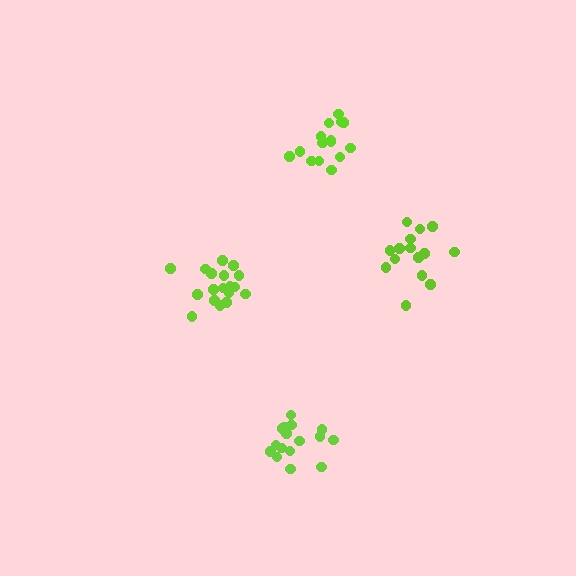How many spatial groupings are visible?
There are 4 spatial groupings.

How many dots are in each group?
Group 1: 15 dots, Group 2: 18 dots, Group 3: 16 dots, Group 4: 15 dots (64 total).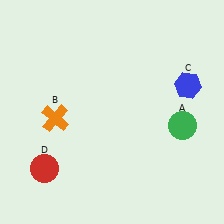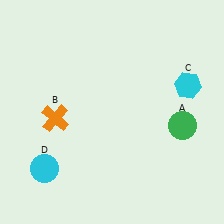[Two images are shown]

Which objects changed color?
C changed from blue to cyan. D changed from red to cyan.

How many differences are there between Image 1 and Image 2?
There are 2 differences between the two images.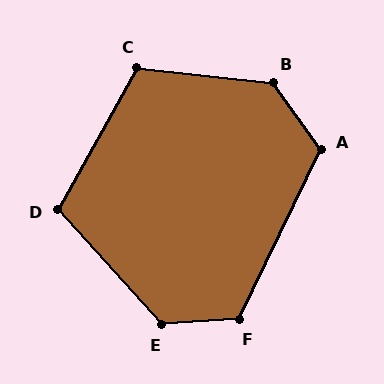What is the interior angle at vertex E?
Approximately 128 degrees (obtuse).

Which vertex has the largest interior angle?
B, at approximately 132 degrees.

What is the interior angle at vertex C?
Approximately 113 degrees (obtuse).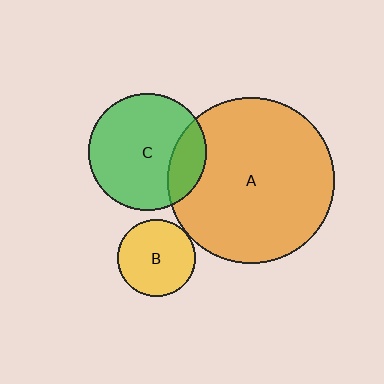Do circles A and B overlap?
Yes.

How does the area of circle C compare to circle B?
Approximately 2.3 times.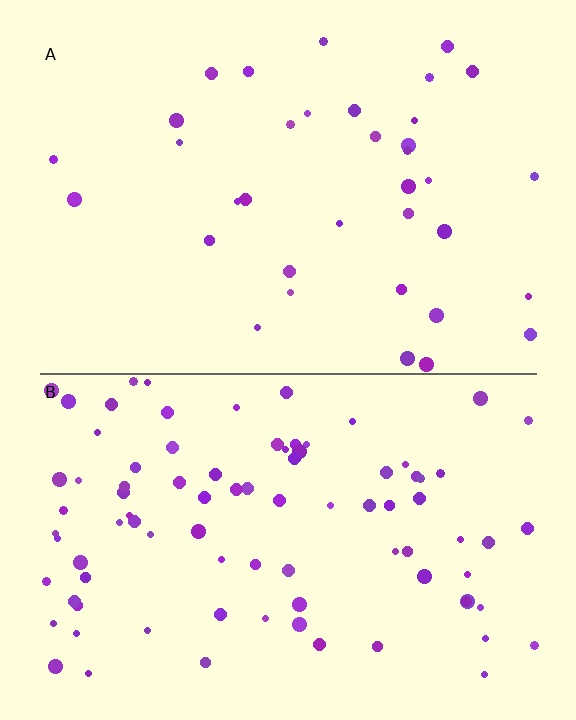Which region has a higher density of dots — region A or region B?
B (the bottom).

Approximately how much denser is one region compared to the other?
Approximately 2.5× — region B over region A.